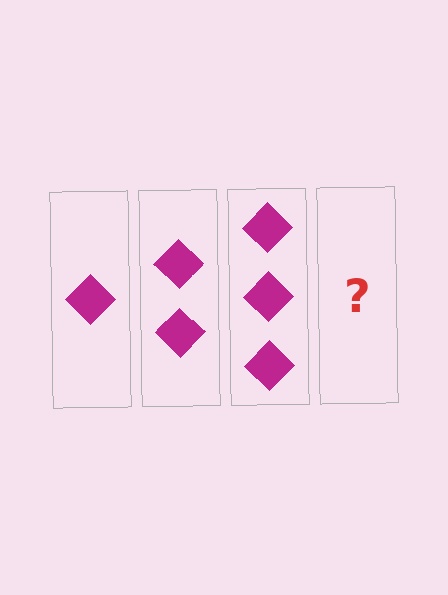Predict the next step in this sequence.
The next step is 4 diamonds.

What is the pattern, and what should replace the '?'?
The pattern is that each step adds one more diamond. The '?' should be 4 diamonds.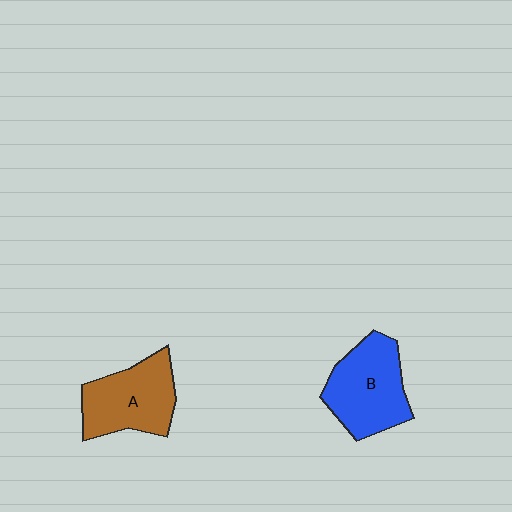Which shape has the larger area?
Shape B (blue).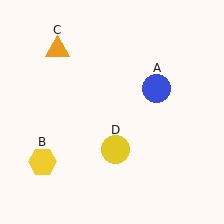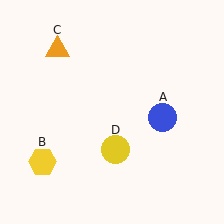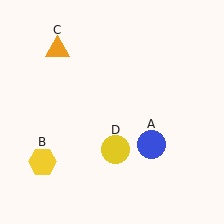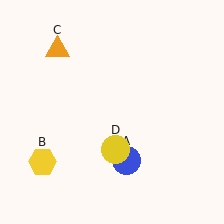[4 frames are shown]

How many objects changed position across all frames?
1 object changed position: blue circle (object A).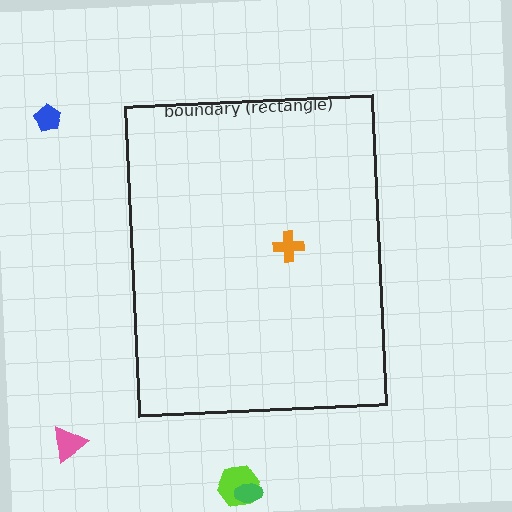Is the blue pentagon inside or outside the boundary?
Outside.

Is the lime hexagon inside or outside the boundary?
Outside.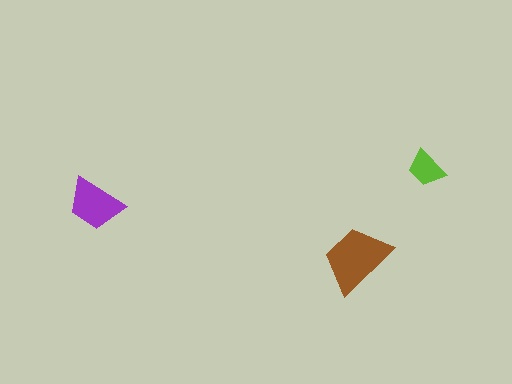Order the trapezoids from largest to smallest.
the brown one, the purple one, the lime one.